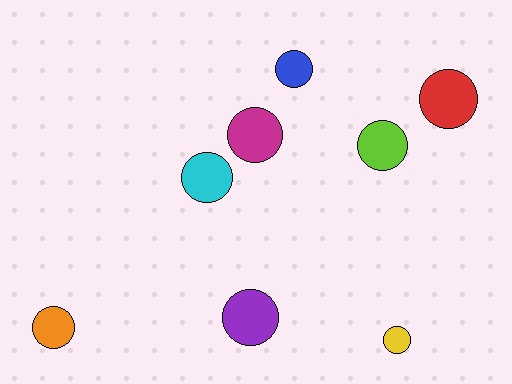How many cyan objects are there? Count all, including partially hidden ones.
There is 1 cyan object.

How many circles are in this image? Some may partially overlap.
There are 8 circles.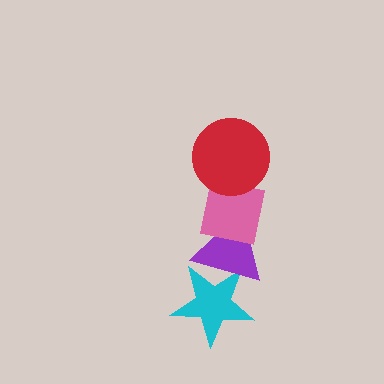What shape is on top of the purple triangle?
The pink square is on top of the purple triangle.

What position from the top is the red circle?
The red circle is 1st from the top.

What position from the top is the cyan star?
The cyan star is 4th from the top.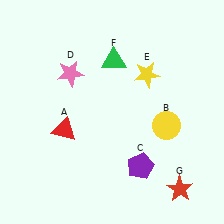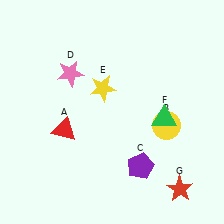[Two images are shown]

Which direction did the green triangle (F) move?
The green triangle (F) moved down.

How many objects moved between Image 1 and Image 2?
2 objects moved between the two images.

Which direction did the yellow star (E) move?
The yellow star (E) moved left.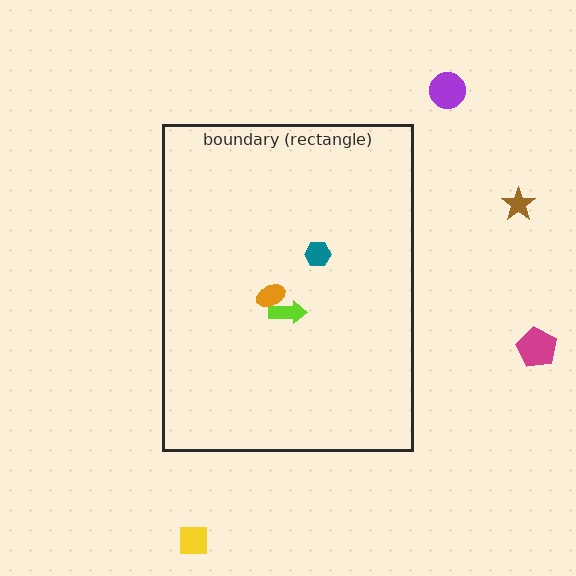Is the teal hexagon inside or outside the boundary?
Inside.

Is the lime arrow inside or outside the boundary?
Inside.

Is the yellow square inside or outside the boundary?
Outside.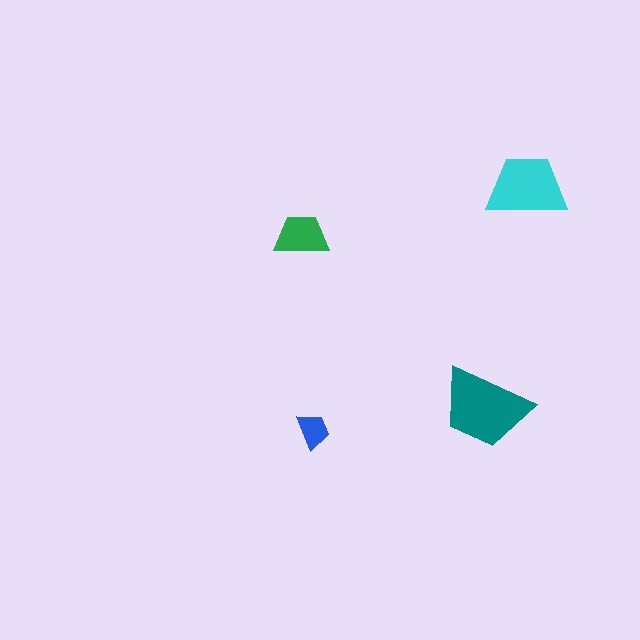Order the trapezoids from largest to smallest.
the teal one, the cyan one, the green one, the blue one.